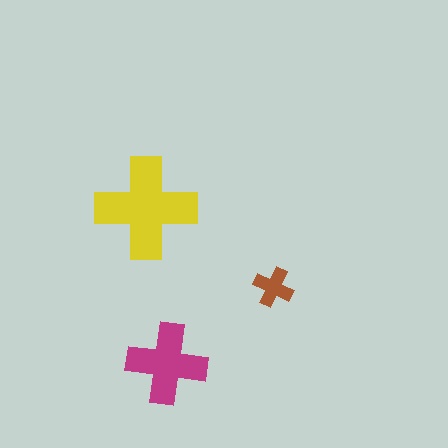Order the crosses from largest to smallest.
the yellow one, the magenta one, the brown one.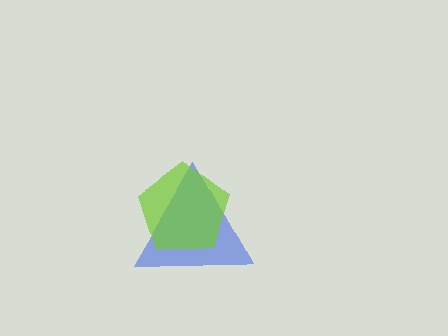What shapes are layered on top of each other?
The layered shapes are: a blue triangle, a lime pentagon.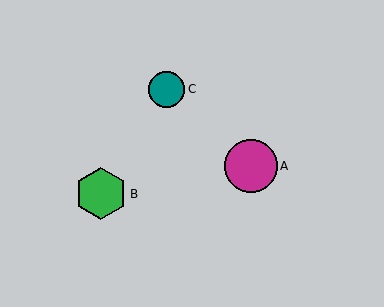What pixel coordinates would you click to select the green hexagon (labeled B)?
Click at (101, 194) to select the green hexagon B.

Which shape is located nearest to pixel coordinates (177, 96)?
The teal circle (labeled C) at (167, 89) is nearest to that location.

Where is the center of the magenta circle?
The center of the magenta circle is at (251, 166).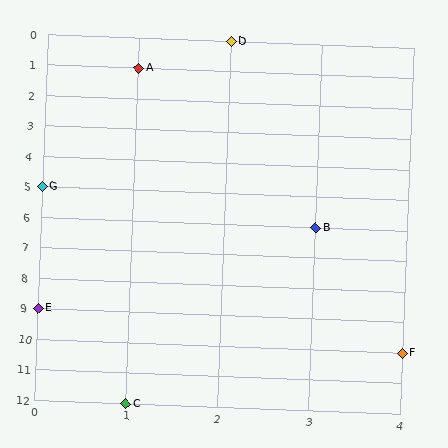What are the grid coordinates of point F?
Point F is at grid coordinates (4, 10).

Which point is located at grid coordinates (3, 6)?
Point B is at (3, 6).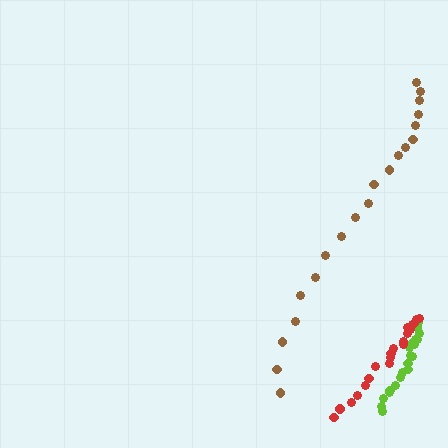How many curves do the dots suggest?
There are 3 distinct paths.